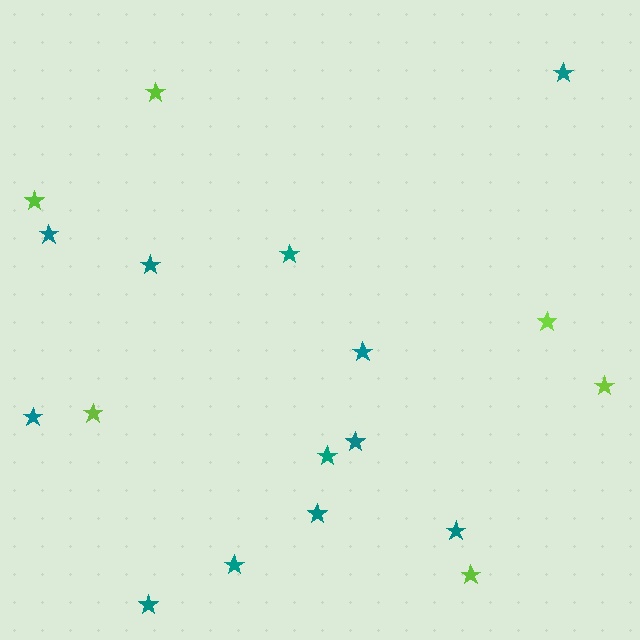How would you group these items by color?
There are 2 groups: one group of teal stars (12) and one group of lime stars (6).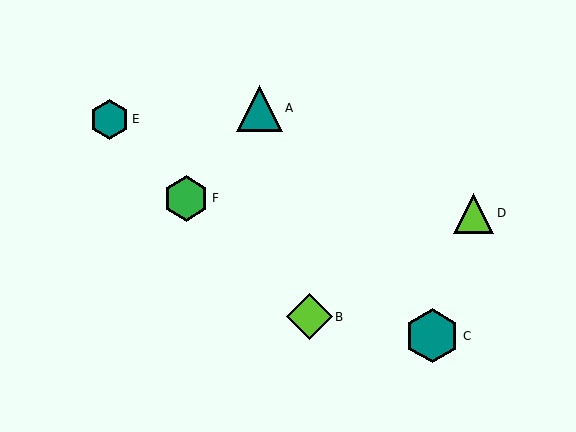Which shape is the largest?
The teal hexagon (labeled C) is the largest.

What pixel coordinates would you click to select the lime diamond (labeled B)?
Click at (309, 317) to select the lime diamond B.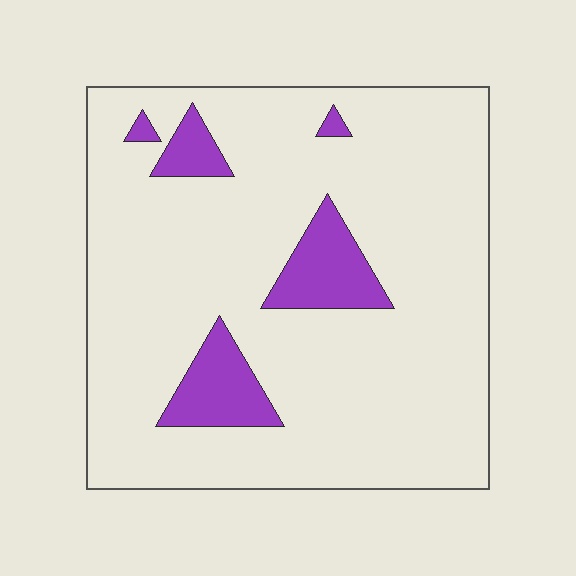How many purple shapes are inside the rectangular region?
5.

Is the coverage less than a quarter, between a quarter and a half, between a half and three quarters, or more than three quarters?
Less than a quarter.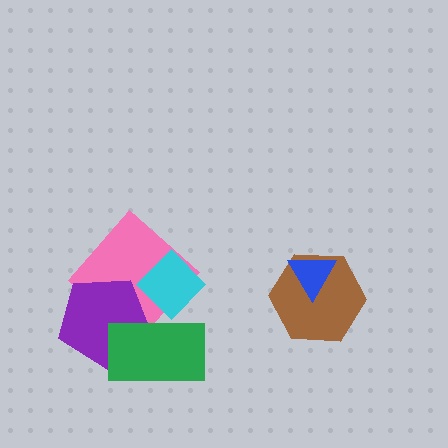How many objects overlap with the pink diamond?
3 objects overlap with the pink diamond.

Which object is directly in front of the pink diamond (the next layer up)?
The cyan diamond is directly in front of the pink diamond.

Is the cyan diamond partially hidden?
Yes, it is partially covered by another shape.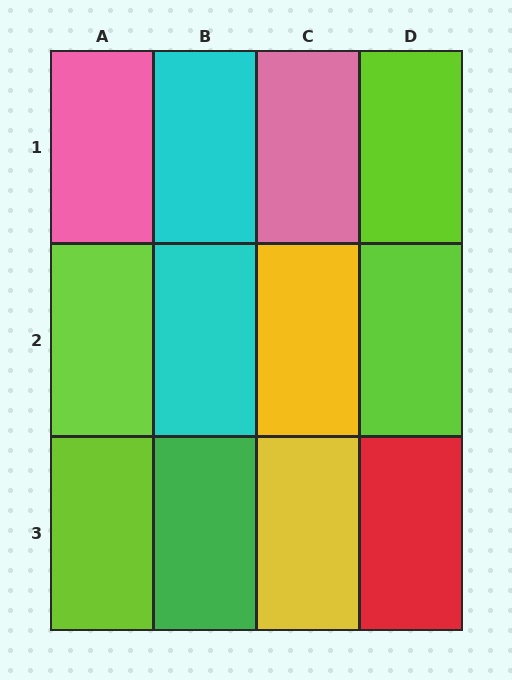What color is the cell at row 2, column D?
Lime.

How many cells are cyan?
2 cells are cyan.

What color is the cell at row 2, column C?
Yellow.